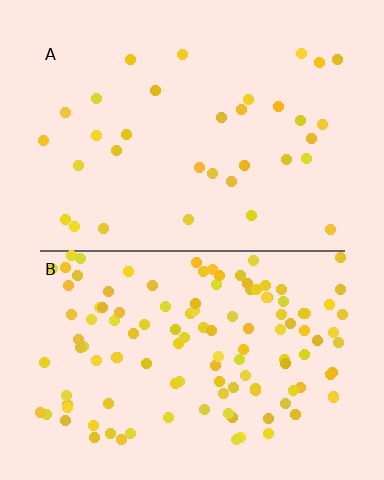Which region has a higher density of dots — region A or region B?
B (the bottom).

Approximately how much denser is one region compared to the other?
Approximately 3.7× — region B over region A.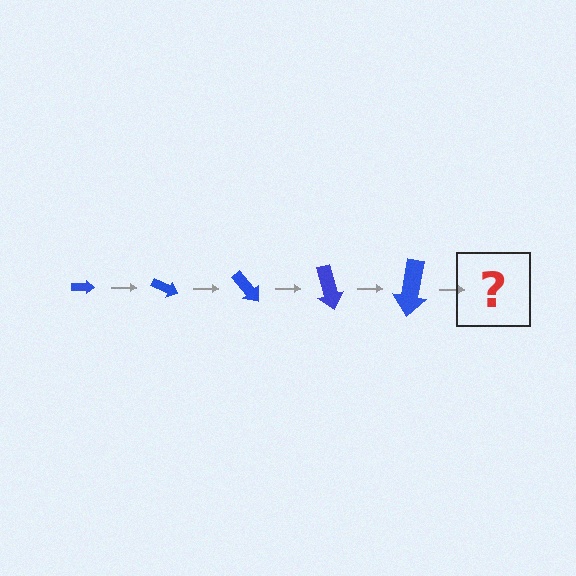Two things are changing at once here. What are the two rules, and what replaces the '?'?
The two rules are that the arrow grows larger each step and it rotates 25 degrees each step. The '?' should be an arrow, larger than the previous one and rotated 125 degrees from the start.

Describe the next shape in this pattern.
It should be an arrow, larger than the previous one and rotated 125 degrees from the start.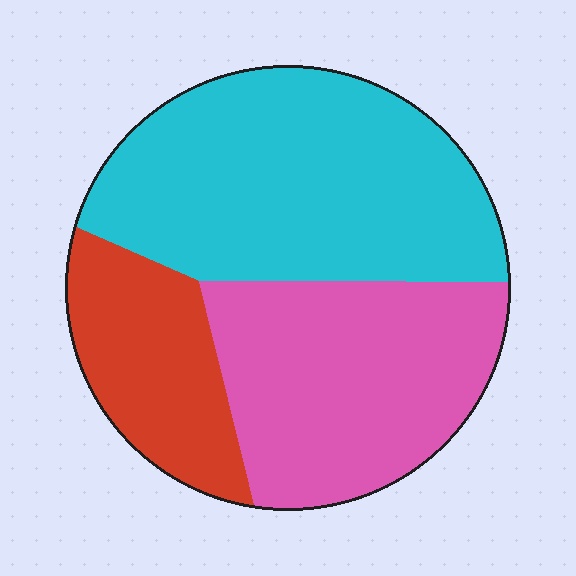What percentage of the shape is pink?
Pink takes up about one third (1/3) of the shape.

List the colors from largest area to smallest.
From largest to smallest: cyan, pink, red.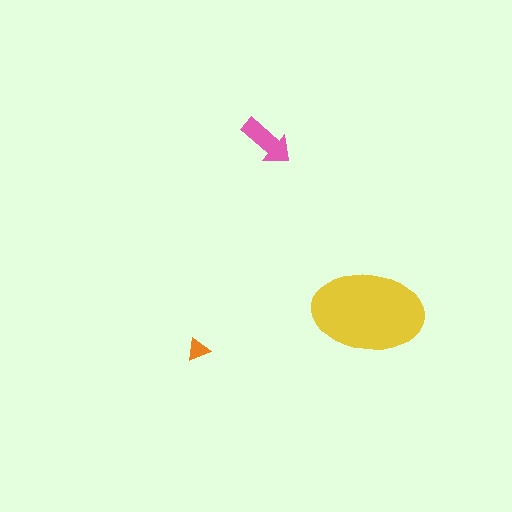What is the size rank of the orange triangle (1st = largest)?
3rd.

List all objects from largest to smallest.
The yellow ellipse, the pink arrow, the orange triangle.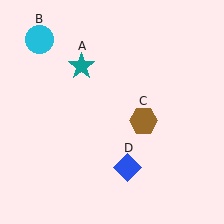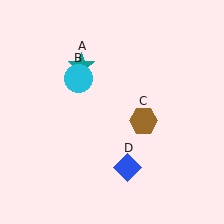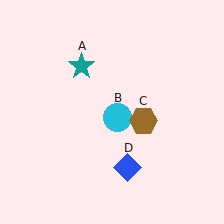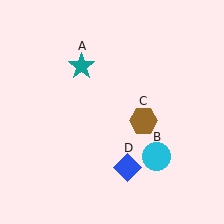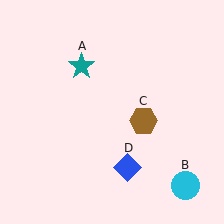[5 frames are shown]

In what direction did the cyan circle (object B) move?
The cyan circle (object B) moved down and to the right.